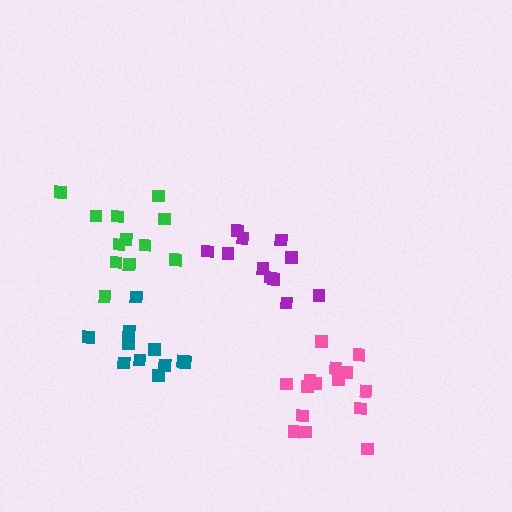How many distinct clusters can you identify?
There are 4 distinct clusters.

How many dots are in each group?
Group 1: 15 dots, Group 2: 11 dots, Group 3: 12 dots, Group 4: 11 dots (49 total).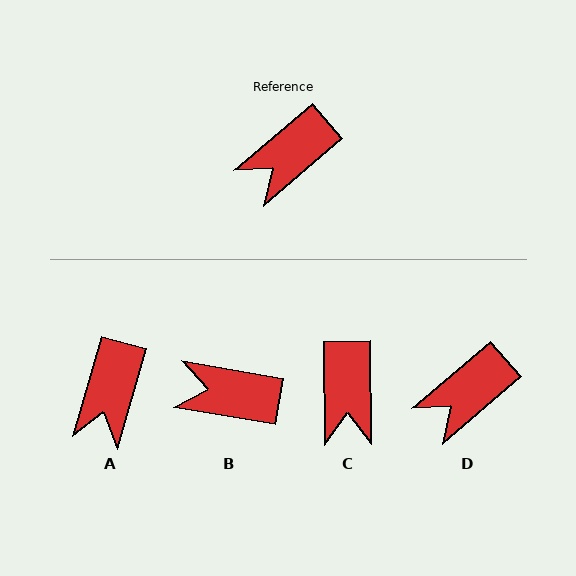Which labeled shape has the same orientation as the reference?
D.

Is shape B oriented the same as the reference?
No, it is off by about 50 degrees.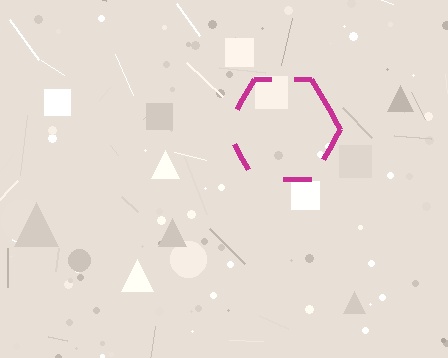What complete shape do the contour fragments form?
The contour fragments form a hexagon.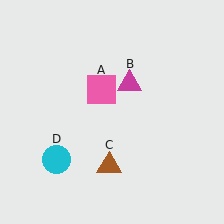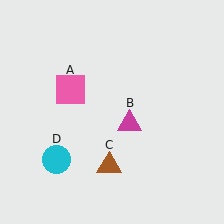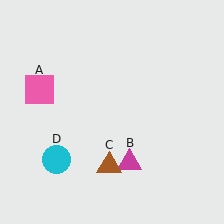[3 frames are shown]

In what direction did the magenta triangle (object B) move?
The magenta triangle (object B) moved down.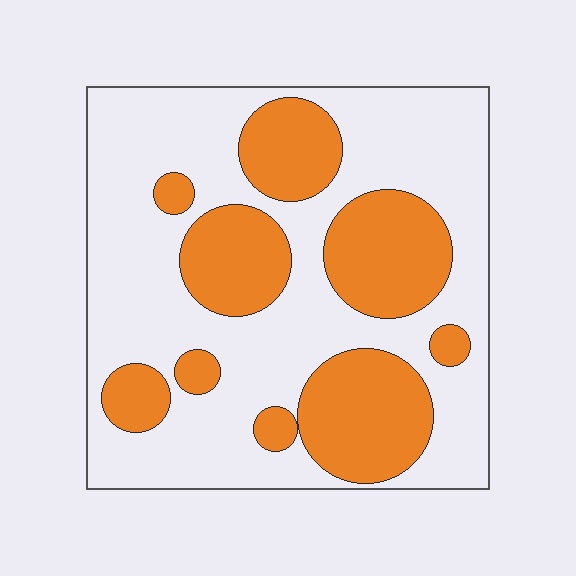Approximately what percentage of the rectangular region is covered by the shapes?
Approximately 35%.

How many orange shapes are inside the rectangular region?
9.